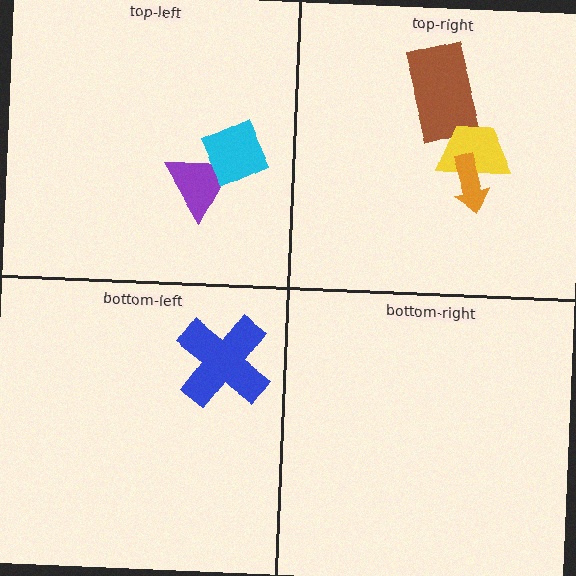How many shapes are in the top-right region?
3.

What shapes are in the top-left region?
The purple triangle, the cyan diamond.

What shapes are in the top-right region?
The brown rectangle, the yellow trapezoid, the orange arrow.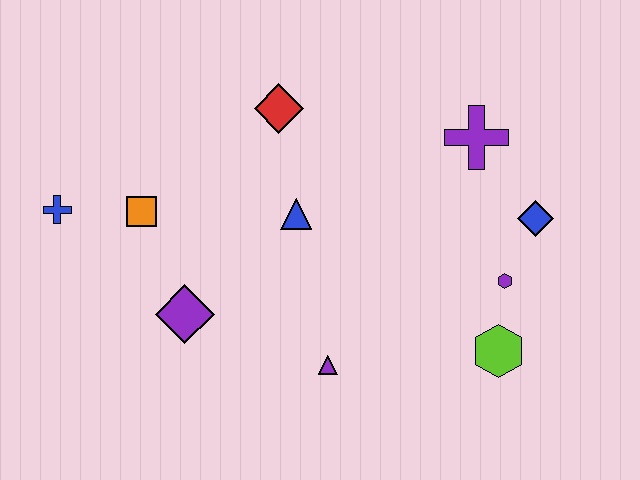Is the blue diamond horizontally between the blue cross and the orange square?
No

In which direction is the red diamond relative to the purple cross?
The red diamond is to the left of the purple cross.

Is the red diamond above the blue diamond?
Yes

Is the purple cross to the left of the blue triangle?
No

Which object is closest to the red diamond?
The blue triangle is closest to the red diamond.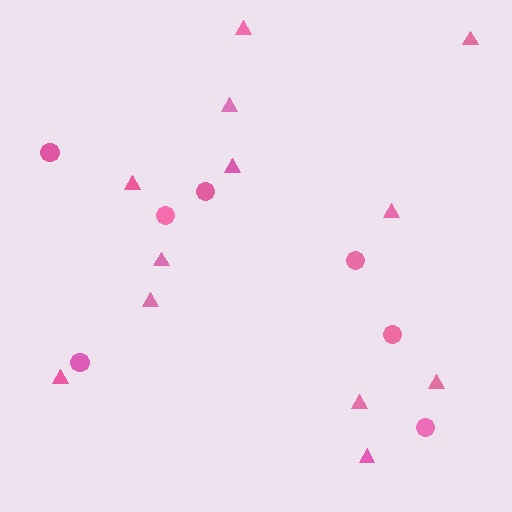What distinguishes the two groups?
There are 2 groups: one group of circles (7) and one group of triangles (12).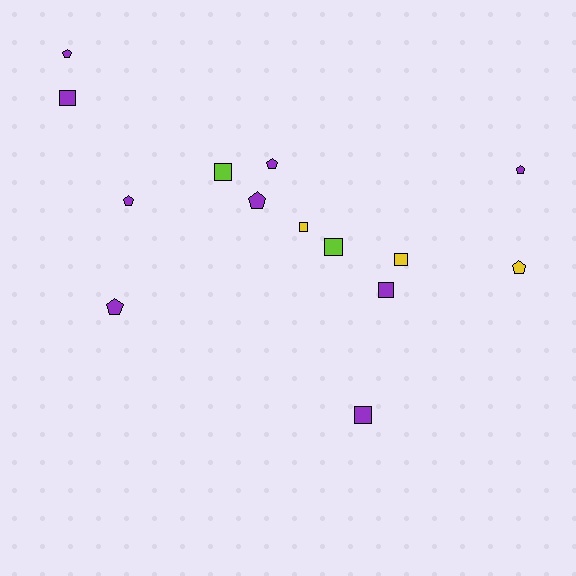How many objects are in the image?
There are 14 objects.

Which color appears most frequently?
Purple, with 9 objects.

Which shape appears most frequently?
Pentagon, with 7 objects.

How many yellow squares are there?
There are 2 yellow squares.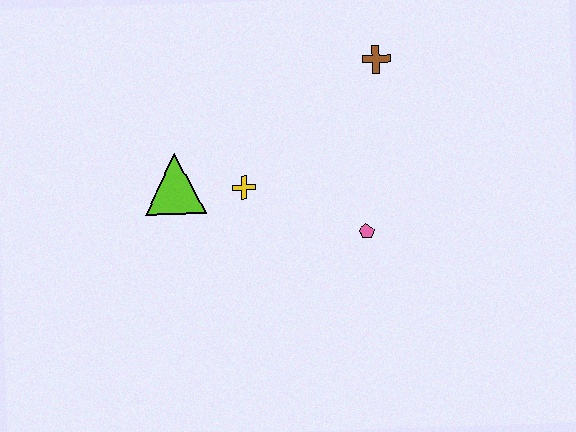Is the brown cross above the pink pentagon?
Yes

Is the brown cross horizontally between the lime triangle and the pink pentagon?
No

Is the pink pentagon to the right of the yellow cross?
Yes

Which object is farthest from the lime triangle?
The brown cross is farthest from the lime triangle.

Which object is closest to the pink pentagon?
The yellow cross is closest to the pink pentagon.